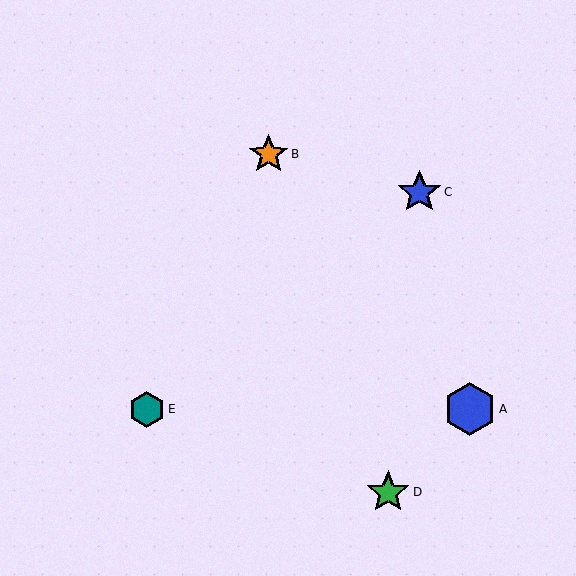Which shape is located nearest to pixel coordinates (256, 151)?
The orange star (labeled B) at (269, 154) is nearest to that location.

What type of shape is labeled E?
Shape E is a teal hexagon.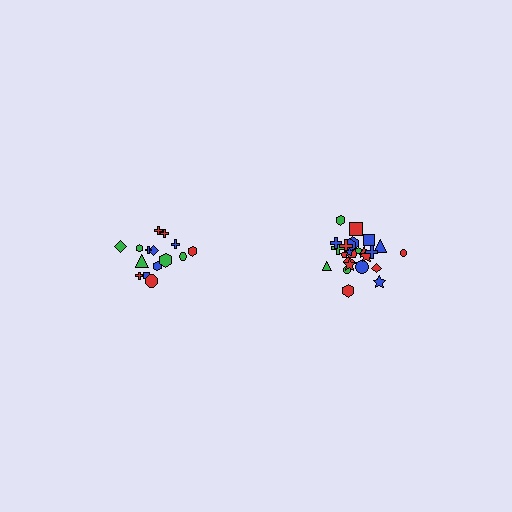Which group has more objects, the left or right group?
The right group.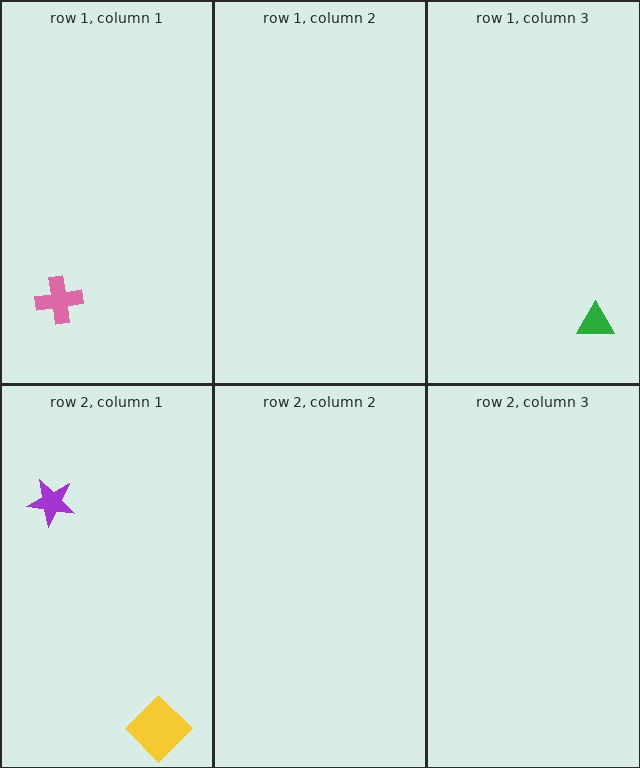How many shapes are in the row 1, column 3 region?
1.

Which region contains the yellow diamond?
The row 2, column 1 region.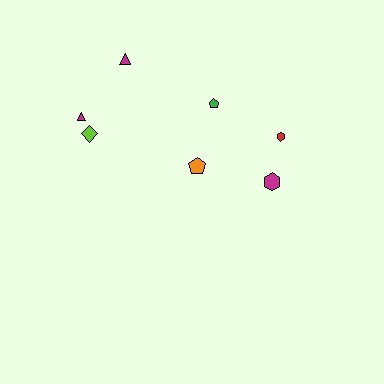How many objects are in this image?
There are 7 objects.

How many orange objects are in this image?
There is 1 orange object.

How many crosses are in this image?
There are no crosses.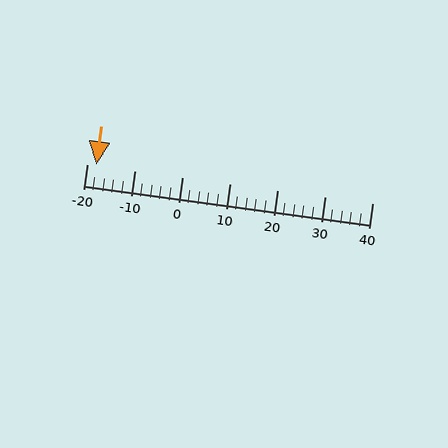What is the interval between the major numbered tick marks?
The major tick marks are spaced 10 units apart.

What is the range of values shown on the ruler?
The ruler shows values from -20 to 40.